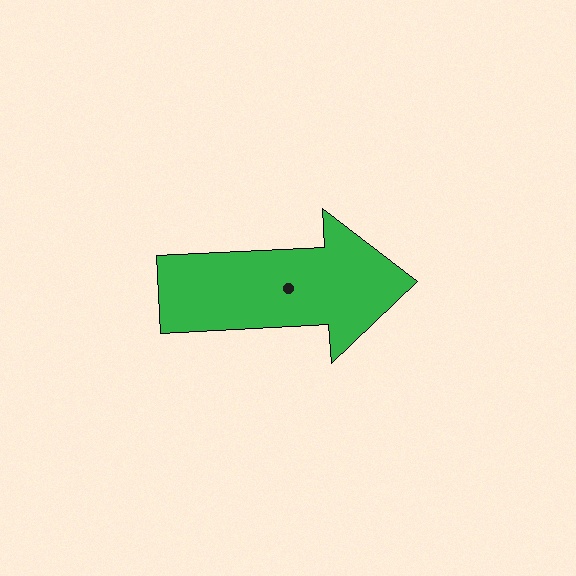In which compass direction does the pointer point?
East.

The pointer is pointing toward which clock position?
Roughly 3 o'clock.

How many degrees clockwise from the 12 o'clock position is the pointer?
Approximately 87 degrees.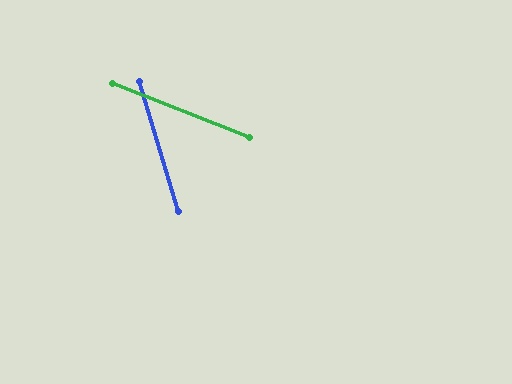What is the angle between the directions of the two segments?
Approximately 52 degrees.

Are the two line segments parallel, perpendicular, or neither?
Neither parallel nor perpendicular — they differ by about 52°.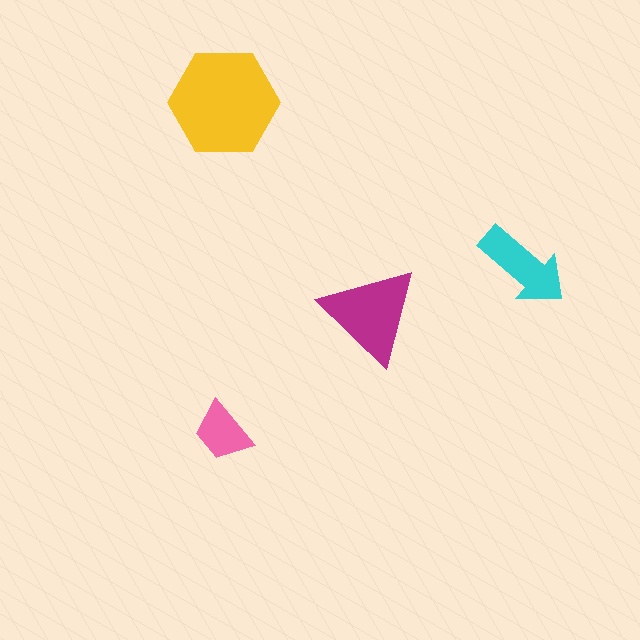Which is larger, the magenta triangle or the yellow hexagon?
The yellow hexagon.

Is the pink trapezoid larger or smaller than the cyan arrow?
Smaller.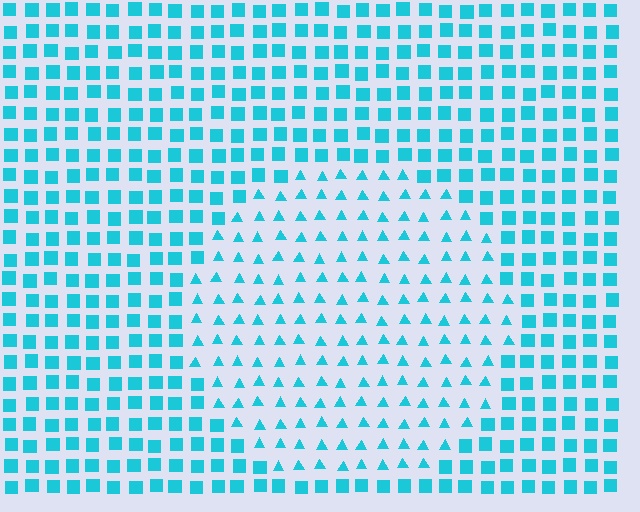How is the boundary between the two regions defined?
The boundary is defined by a change in element shape: triangles inside vs. squares outside. All elements share the same color and spacing.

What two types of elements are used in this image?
The image uses triangles inside the circle region and squares outside it.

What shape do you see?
I see a circle.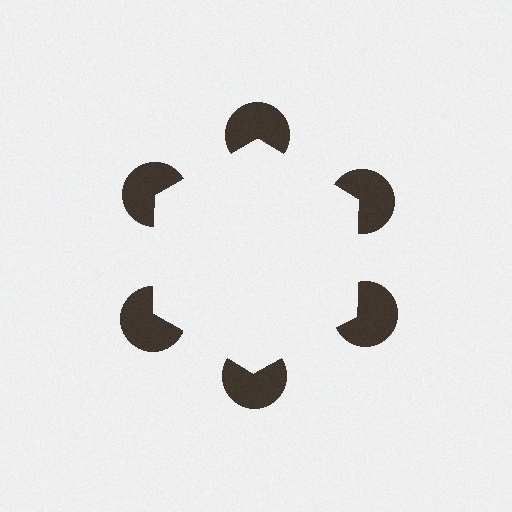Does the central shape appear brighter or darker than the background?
It typically appears slightly brighter than the background, even though no actual brightness change is drawn.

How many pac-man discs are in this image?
There are 6 — one at each vertex of the illusory hexagon.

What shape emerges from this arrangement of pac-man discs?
An illusory hexagon — its edges are inferred from the aligned wedge cuts in the pac-man discs, not physically drawn.